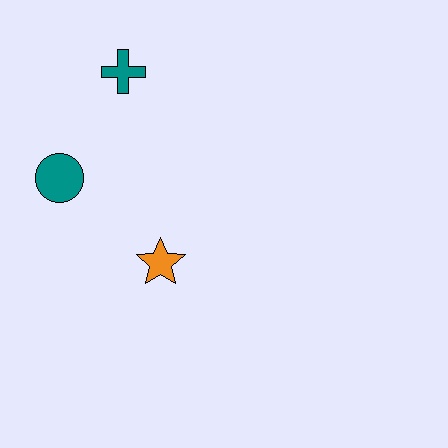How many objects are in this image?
There are 3 objects.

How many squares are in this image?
There are no squares.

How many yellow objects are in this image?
There are no yellow objects.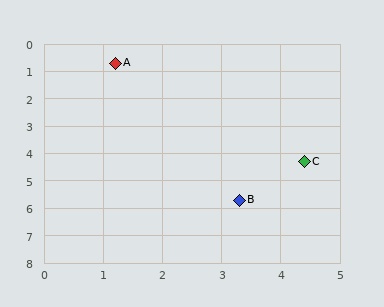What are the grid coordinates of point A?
Point A is at approximately (1.2, 0.7).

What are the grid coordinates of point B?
Point B is at approximately (3.3, 5.7).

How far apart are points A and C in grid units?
Points A and C are about 4.8 grid units apart.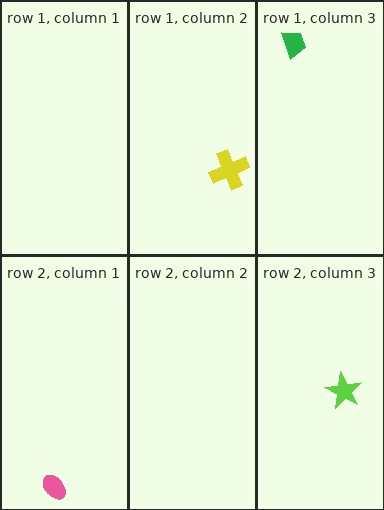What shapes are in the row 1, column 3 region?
The green trapezoid.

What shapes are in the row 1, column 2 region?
The yellow cross.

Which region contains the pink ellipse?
The row 2, column 1 region.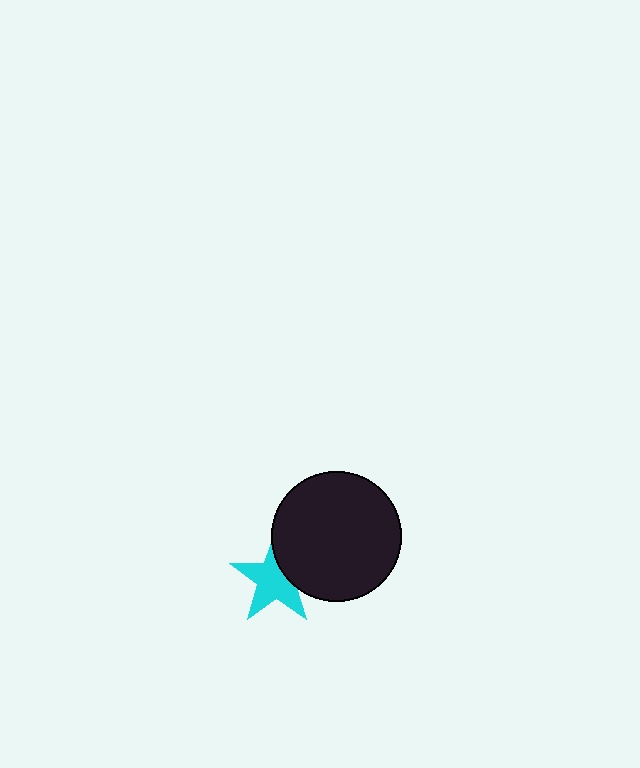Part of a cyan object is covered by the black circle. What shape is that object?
It is a star.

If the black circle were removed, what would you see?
You would see the complete cyan star.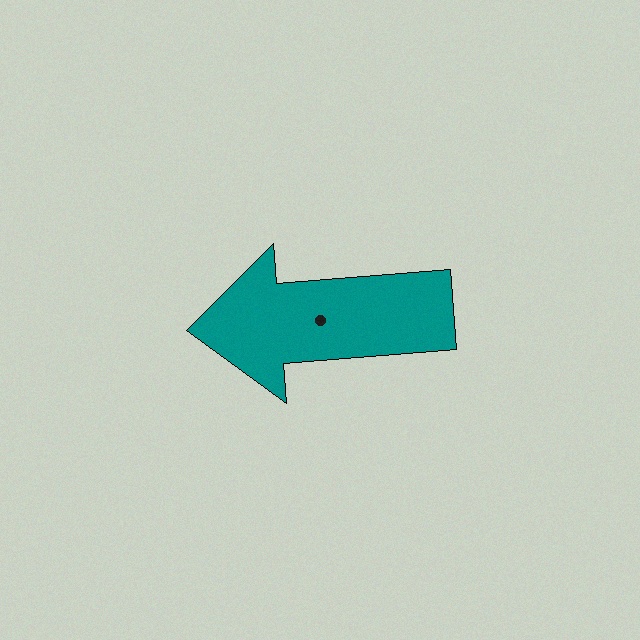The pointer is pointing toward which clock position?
Roughly 9 o'clock.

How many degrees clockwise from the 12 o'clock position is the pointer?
Approximately 265 degrees.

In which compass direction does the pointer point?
West.